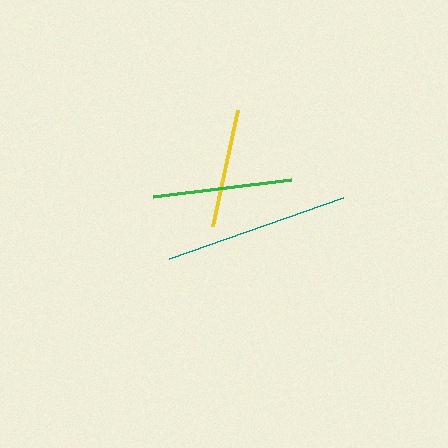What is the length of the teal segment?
The teal segment is approximately 185 pixels long.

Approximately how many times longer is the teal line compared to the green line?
The teal line is approximately 1.3 times the length of the green line.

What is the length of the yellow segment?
The yellow segment is approximately 118 pixels long.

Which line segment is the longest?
The teal line is the longest at approximately 185 pixels.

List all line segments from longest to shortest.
From longest to shortest: teal, green, yellow.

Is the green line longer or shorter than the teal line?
The teal line is longer than the green line.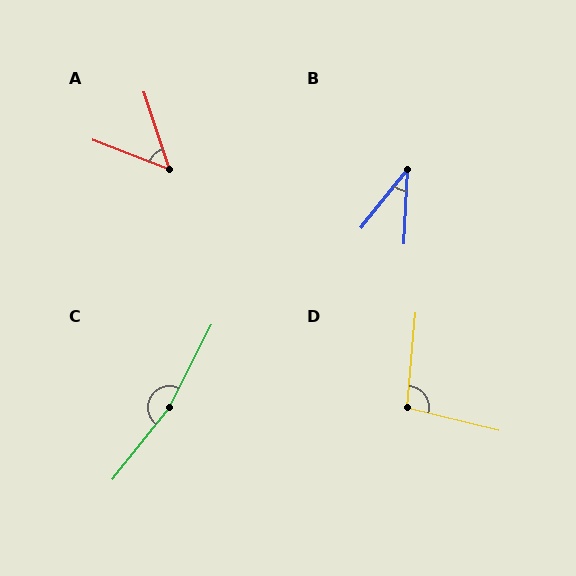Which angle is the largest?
C, at approximately 169 degrees.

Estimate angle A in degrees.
Approximately 50 degrees.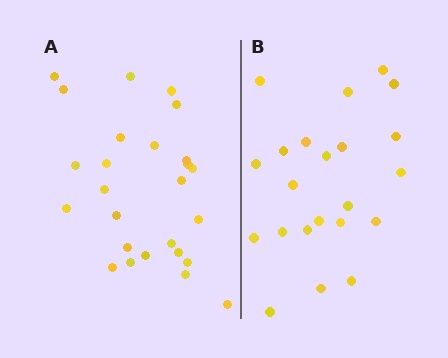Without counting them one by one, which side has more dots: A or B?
Region A (the left region) has more dots.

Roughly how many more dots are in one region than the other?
Region A has about 4 more dots than region B.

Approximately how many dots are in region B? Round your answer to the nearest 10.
About 20 dots. (The exact count is 22, which rounds to 20.)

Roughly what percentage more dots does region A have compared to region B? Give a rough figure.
About 20% more.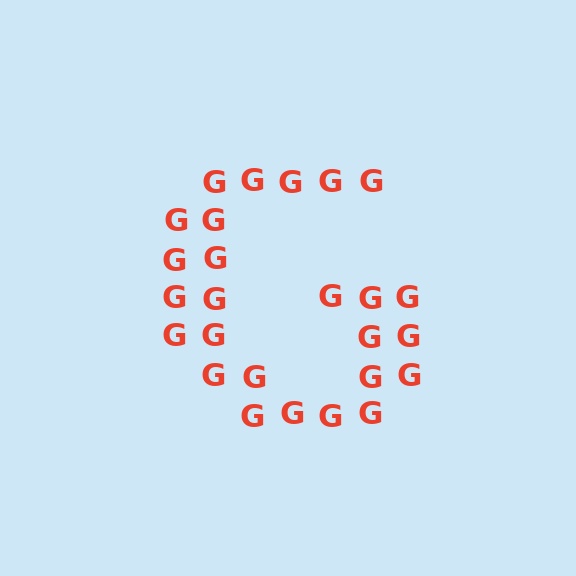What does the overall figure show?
The overall figure shows the letter G.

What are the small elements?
The small elements are letter G's.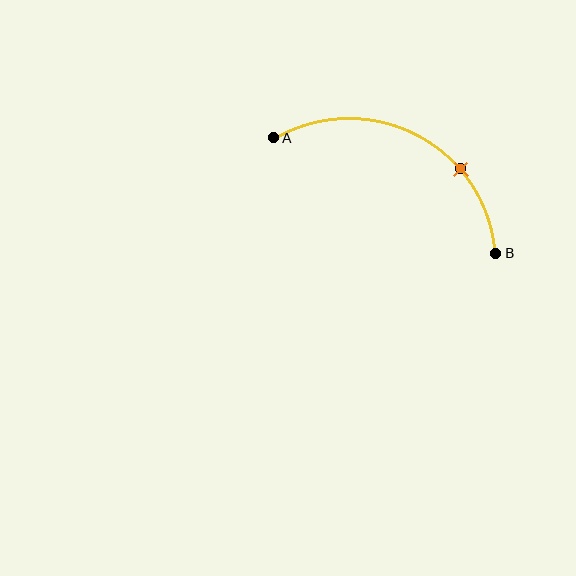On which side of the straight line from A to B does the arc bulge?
The arc bulges above the straight line connecting A and B.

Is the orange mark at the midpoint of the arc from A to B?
No. The orange mark lies on the arc but is closer to endpoint B. The arc midpoint would be at the point on the curve equidistant along the arc from both A and B.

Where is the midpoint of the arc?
The arc midpoint is the point on the curve farthest from the straight line joining A and B. It sits above that line.